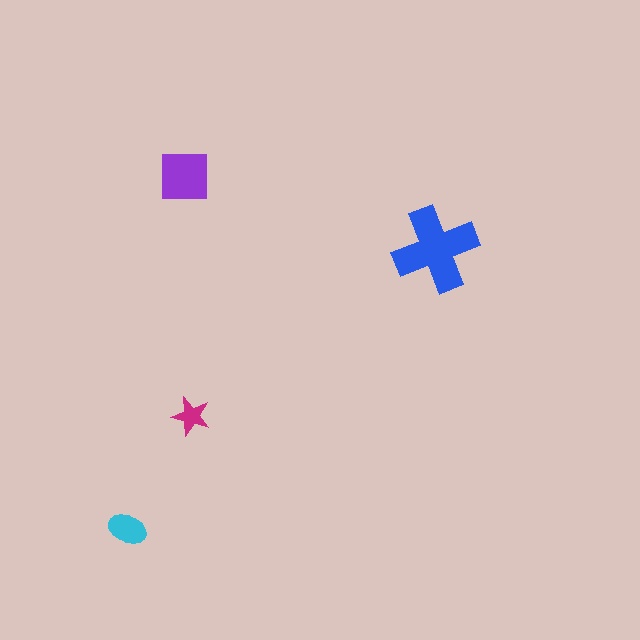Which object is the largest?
The blue cross.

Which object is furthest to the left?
The cyan ellipse is leftmost.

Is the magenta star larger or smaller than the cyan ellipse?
Smaller.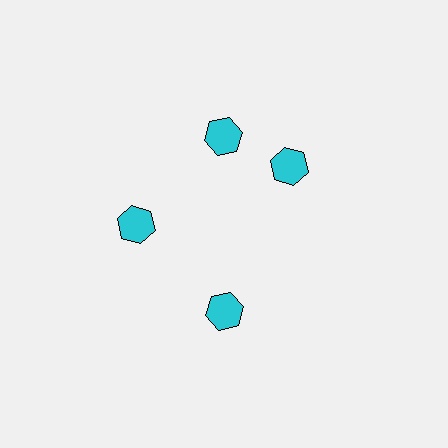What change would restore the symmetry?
The symmetry would be restored by rotating it back into even spacing with its neighbors so that all 4 hexagons sit at equal angles and equal distance from the center.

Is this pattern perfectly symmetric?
No. The 4 cyan hexagons are arranged in a ring, but one element near the 3 o'clock position is rotated out of alignment along the ring, breaking the 4-fold rotational symmetry.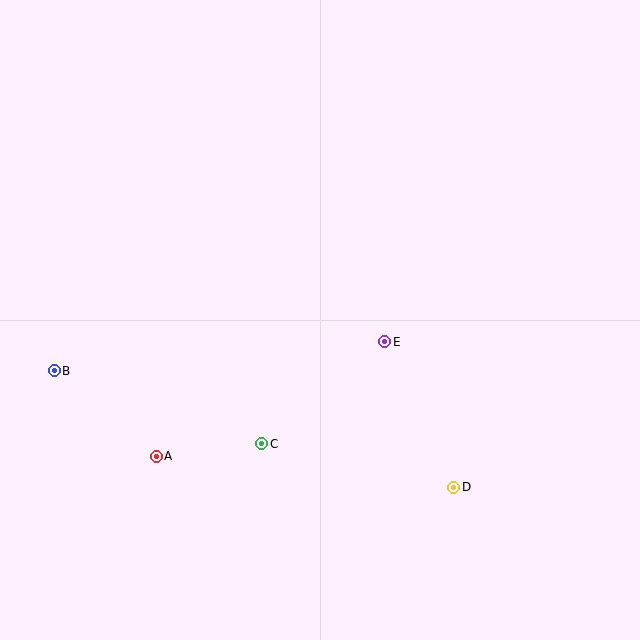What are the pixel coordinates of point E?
Point E is at (385, 342).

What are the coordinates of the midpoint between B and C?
The midpoint between B and C is at (158, 407).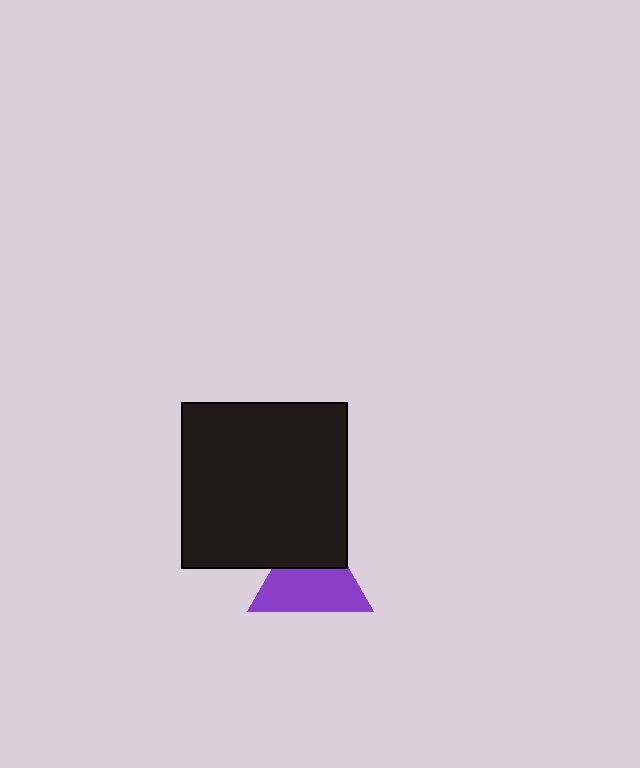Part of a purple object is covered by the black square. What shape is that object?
It is a triangle.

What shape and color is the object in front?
The object in front is a black square.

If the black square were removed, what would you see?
You would see the complete purple triangle.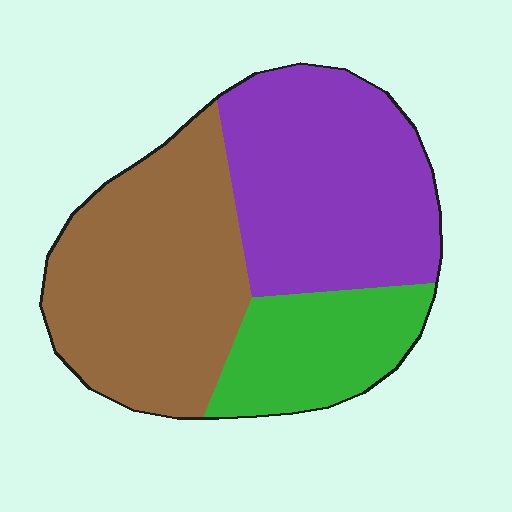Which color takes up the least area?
Green, at roughly 20%.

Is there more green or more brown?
Brown.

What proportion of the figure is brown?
Brown covers 41% of the figure.